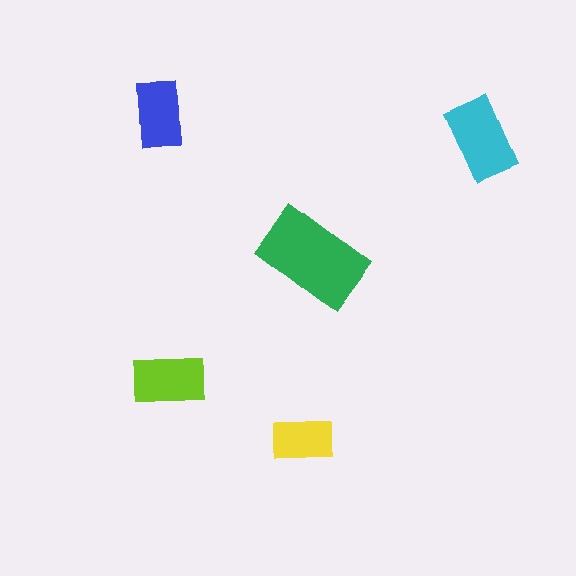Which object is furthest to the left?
The blue rectangle is leftmost.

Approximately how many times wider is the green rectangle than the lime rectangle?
About 1.5 times wider.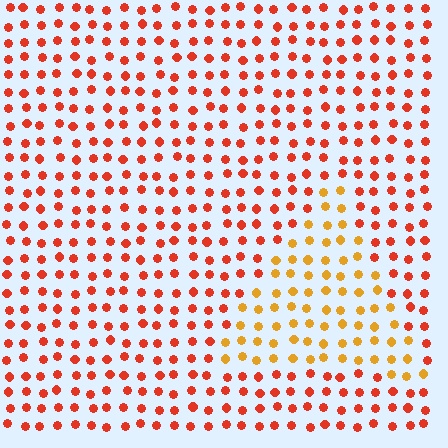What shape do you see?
I see a triangle.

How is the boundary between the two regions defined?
The boundary is defined purely by a slight shift in hue (about 34 degrees). Spacing, size, and orientation are identical on both sides.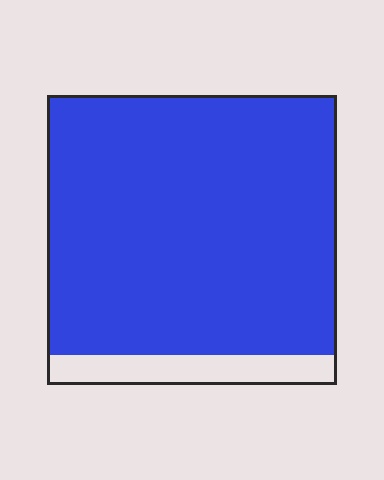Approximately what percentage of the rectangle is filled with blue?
Approximately 90%.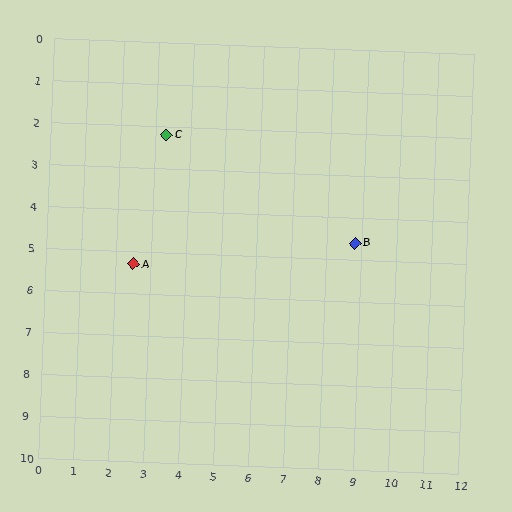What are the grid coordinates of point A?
Point A is at approximately (2.5, 5.3).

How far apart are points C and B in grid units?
Points C and B are about 6.0 grid units apart.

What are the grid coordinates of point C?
Point C is at approximately (3.3, 2.2).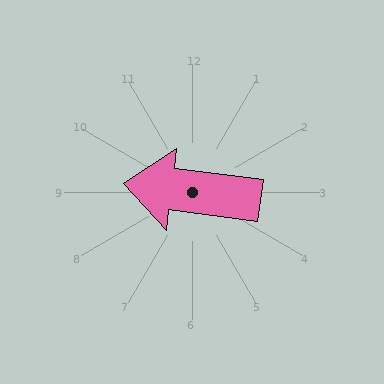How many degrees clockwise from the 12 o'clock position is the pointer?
Approximately 277 degrees.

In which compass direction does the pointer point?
West.